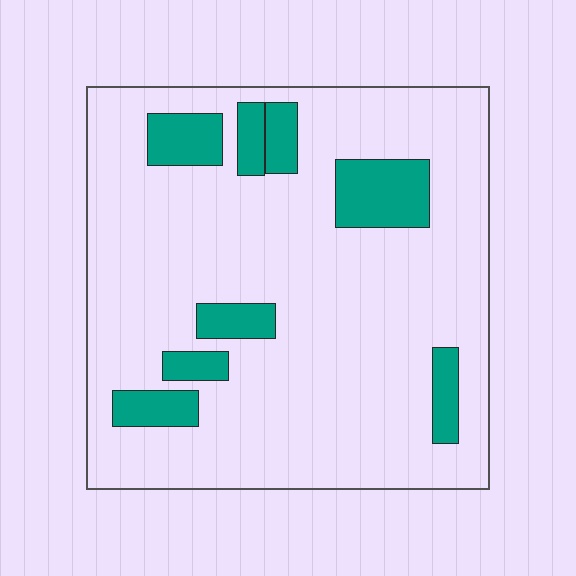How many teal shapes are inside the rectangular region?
8.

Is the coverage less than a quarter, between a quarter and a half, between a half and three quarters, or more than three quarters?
Less than a quarter.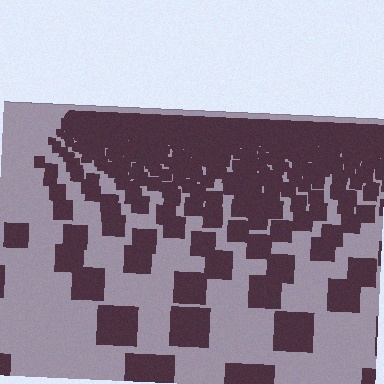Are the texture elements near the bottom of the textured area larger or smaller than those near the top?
Larger. Near the bottom, elements are closer to the viewer and appear at a bigger on-screen size.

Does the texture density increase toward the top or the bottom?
Density increases toward the top.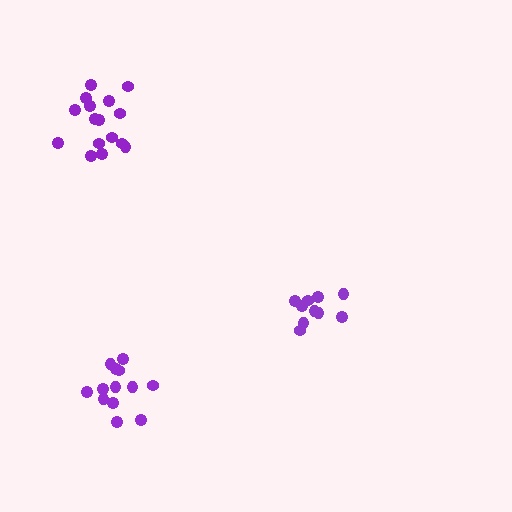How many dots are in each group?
Group 1: 10 dots, Group 2: 16 dots, Group 3: 13 dots (39 total).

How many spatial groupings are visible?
There are 3 spatial groupings.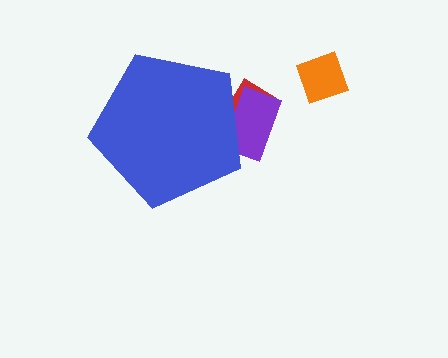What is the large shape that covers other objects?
A blue pentagon.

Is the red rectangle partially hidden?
Yes, the red rectangle is partially hidden behind the blue pentagon.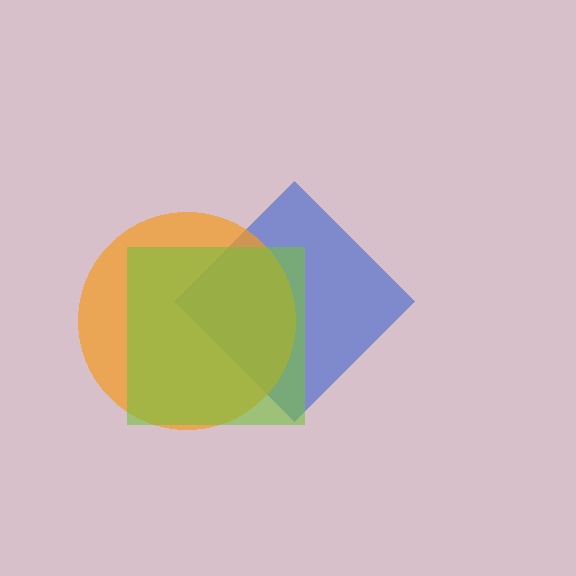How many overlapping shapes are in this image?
There are 3 overlapping shapes in the image.